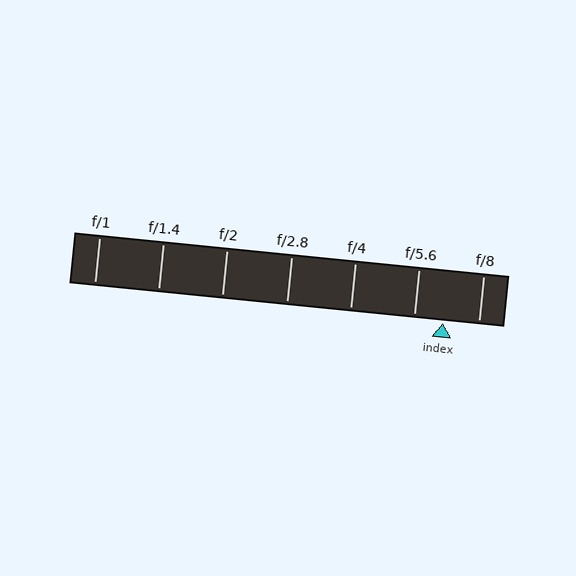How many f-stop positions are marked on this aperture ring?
There are 7 f-stop positions marked.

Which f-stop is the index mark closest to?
The index mark is closest to f/5.6.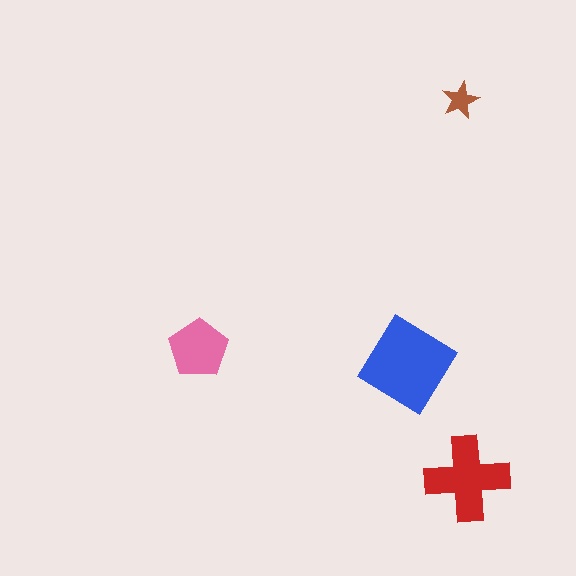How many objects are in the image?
There are 4 objects in the image.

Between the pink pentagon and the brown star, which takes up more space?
The pink pentagon.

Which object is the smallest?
The brown star.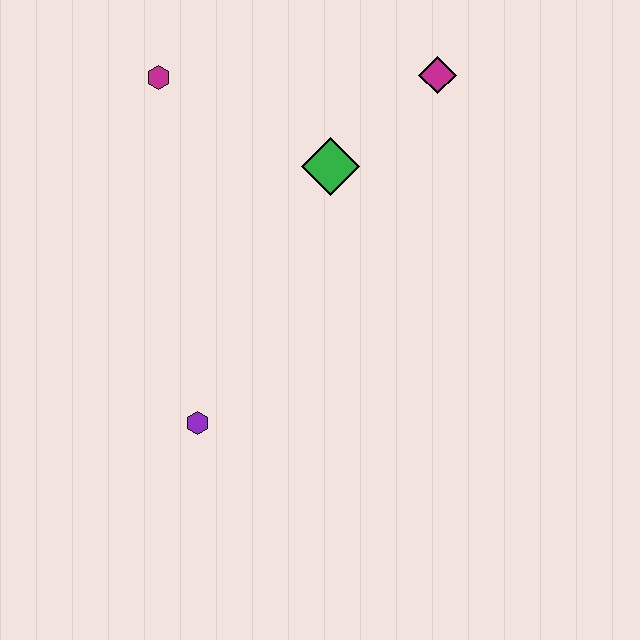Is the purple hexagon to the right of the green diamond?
No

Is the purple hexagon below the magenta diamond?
Yes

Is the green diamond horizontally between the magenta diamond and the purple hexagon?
Yes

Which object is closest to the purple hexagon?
The green diamond is closest to the purple hexagon.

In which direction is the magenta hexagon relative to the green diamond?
The magenta hexagon is to the left of the green diamond.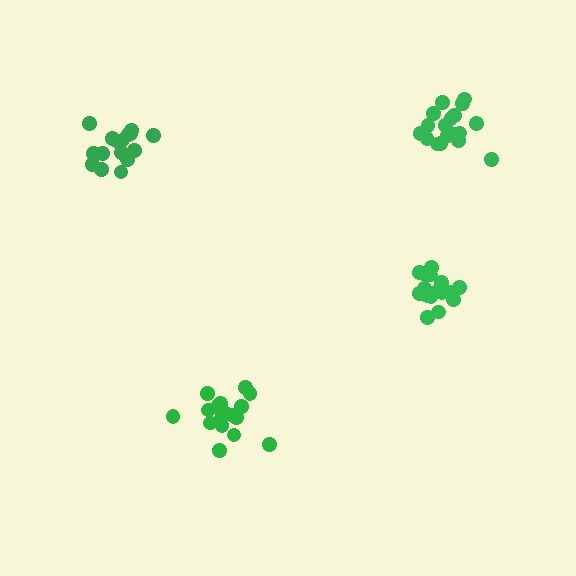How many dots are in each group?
Group 1: 18 dots, Group 2: 18 dots, Group 3: 16 dots, Group 4: 17 dots (69 total).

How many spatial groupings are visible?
There are 4 spatial groupings.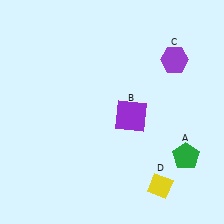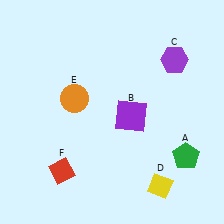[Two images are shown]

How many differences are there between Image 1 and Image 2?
There are 2 differences between the two images.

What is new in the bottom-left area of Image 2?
A red diamond (F) was added in the bottom-left area of Image 2.